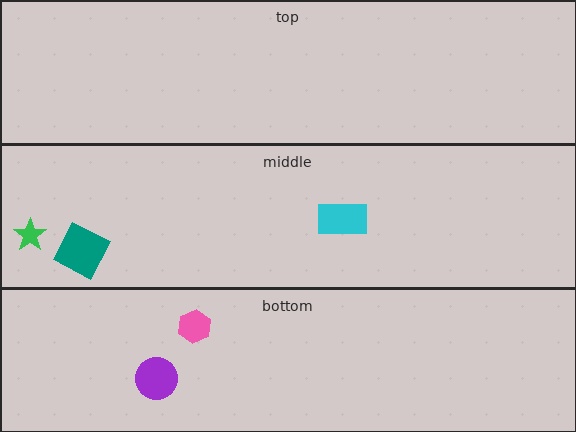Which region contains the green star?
The middle region.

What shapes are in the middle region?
The cyan rectangle, the green star, the teal square.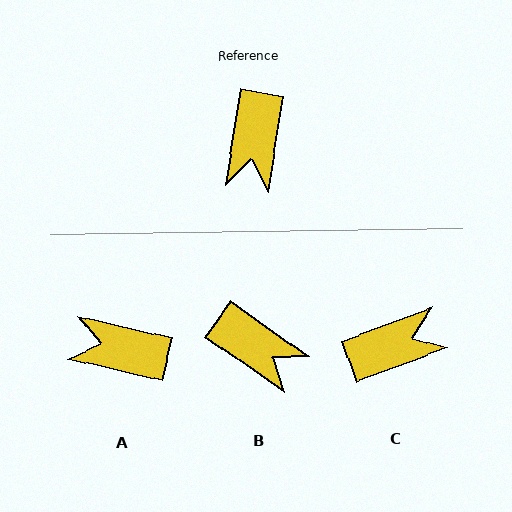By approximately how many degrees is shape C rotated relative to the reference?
Approximately 119 degrees counter-clockwise.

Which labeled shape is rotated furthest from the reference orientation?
C, about 119 degrees away.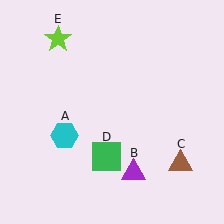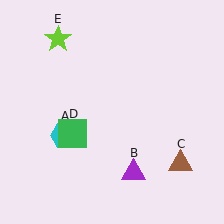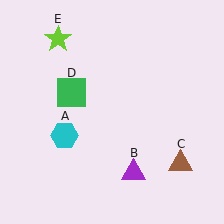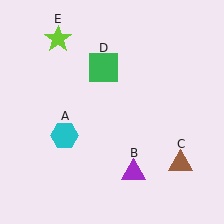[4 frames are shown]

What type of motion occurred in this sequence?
The green square (object D) rotated clockwise around the center of the scene.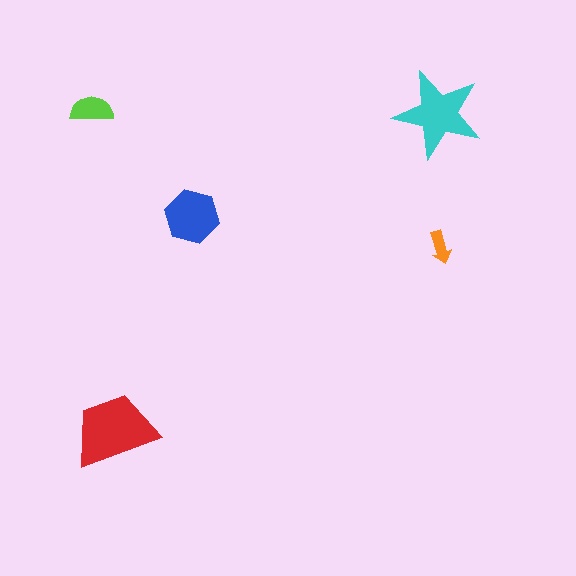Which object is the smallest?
The orange arrow.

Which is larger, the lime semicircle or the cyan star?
The cyan star.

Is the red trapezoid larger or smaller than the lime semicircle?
Larger.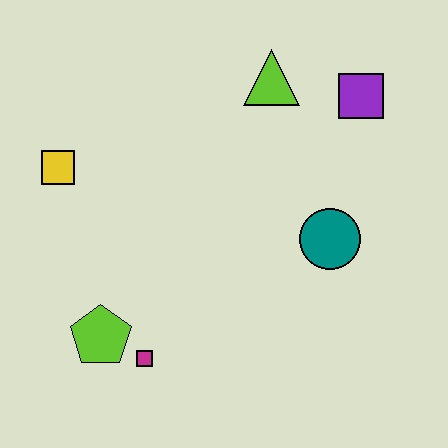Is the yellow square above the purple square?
No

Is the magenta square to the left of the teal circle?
Yes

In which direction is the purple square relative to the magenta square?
The purple square is above the magenta square.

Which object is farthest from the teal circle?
The yellow square is farthest from the teal circle.